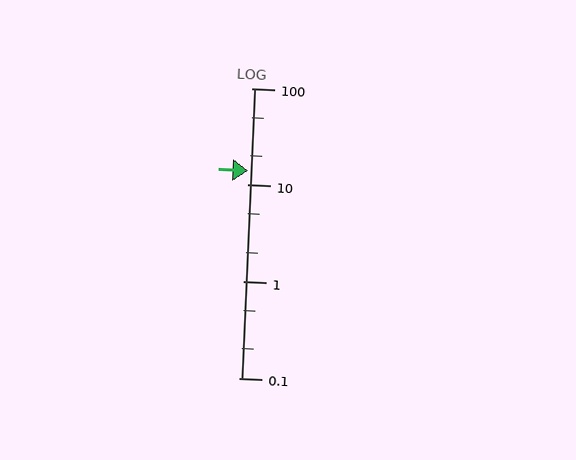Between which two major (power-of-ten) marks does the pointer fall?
The pointer is between 10 and 100.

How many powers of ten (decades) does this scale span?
The scale spans 3 decades, from 0.1 to 100.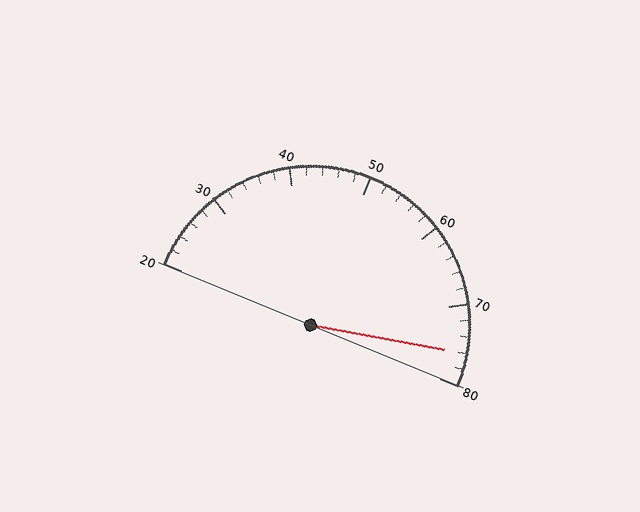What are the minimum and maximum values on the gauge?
The gauge ranges from 20 to 80.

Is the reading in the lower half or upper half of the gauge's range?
The reading is in the upper half of the range (20 to 80).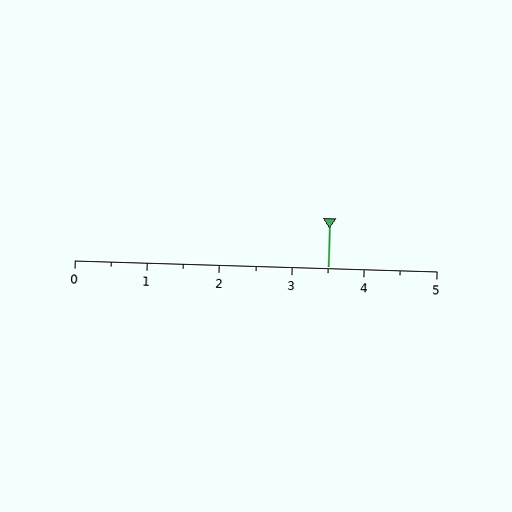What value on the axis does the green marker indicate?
The marker indicates approximately 3.5.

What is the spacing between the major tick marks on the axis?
The major ticks are spaced 1 apart.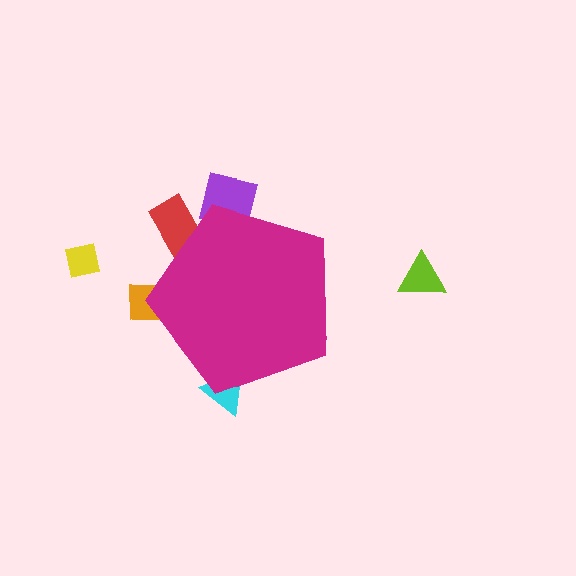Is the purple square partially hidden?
Yes, the purple square is partially hidden behind the magenta pentagon.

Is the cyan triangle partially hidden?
Yes, the cyan triangle is partially hidden behind the magenta pentagon.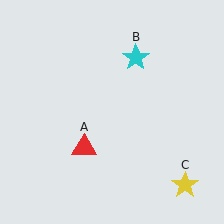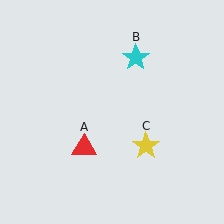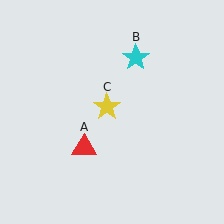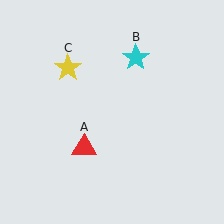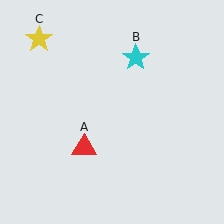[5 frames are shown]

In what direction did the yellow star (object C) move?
The yellow star (object C) moved up and to the left.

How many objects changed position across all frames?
1 object changed position: yellow star (object C).